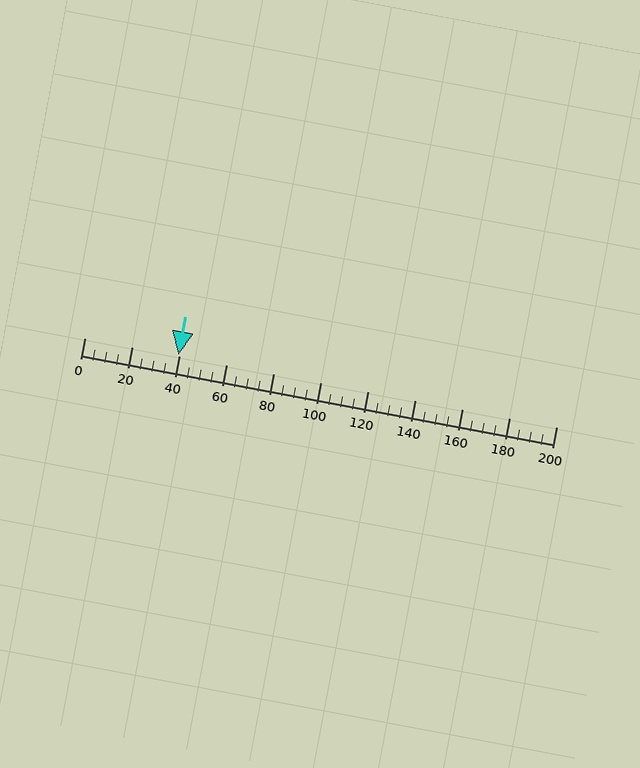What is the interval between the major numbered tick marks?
The major tick marks are spaced 20 units apart.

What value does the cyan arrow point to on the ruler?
The cyan arrow points to approximately 40.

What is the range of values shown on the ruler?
The ruler shows values from 0 to 200.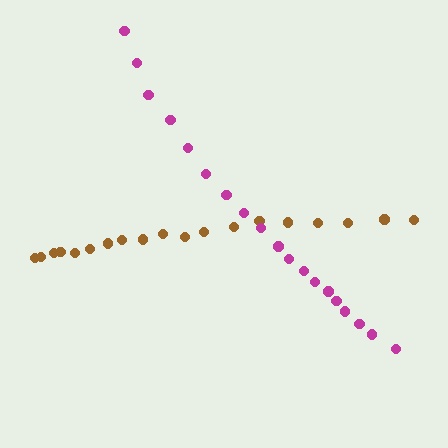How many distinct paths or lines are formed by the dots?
There are 2 distinct paths.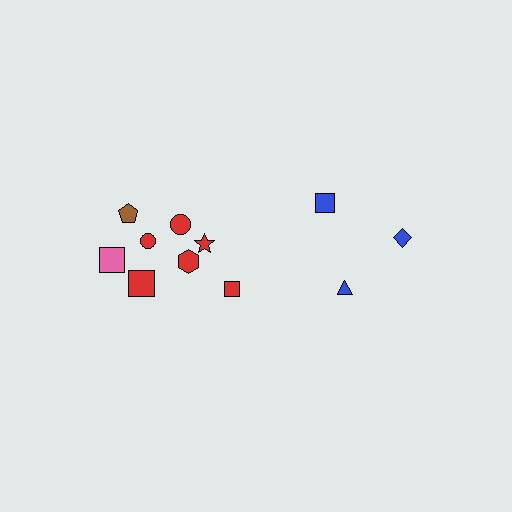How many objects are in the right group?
There are 3 objects.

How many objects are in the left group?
There are 8 objects.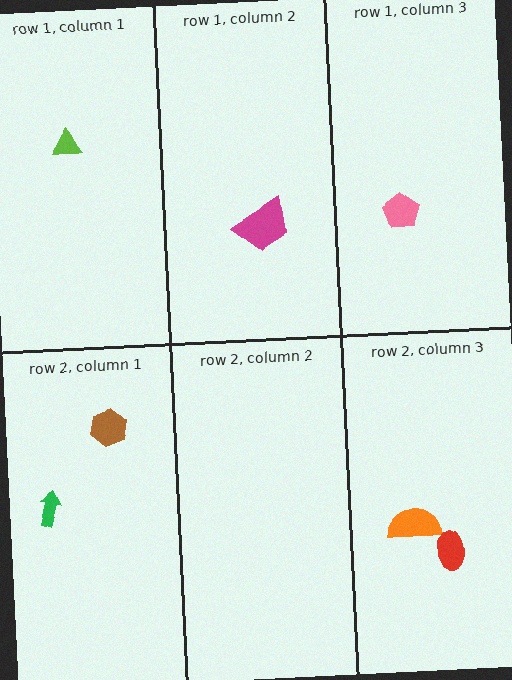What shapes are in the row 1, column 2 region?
The magenta trapezoid.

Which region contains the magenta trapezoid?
The row 1, column 2 region.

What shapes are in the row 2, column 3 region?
The orange semicircle, the red ellipse.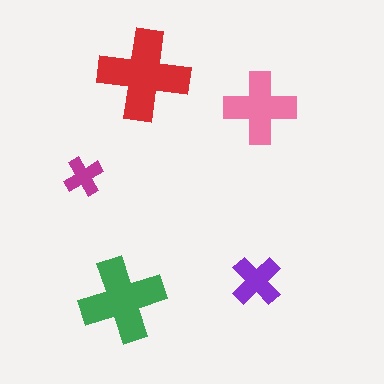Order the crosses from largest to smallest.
the red one, the green one, the pink one, the purple one, the magenta one.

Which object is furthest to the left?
The magenta cross is leftmost.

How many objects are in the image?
There are 5 objects in the image.